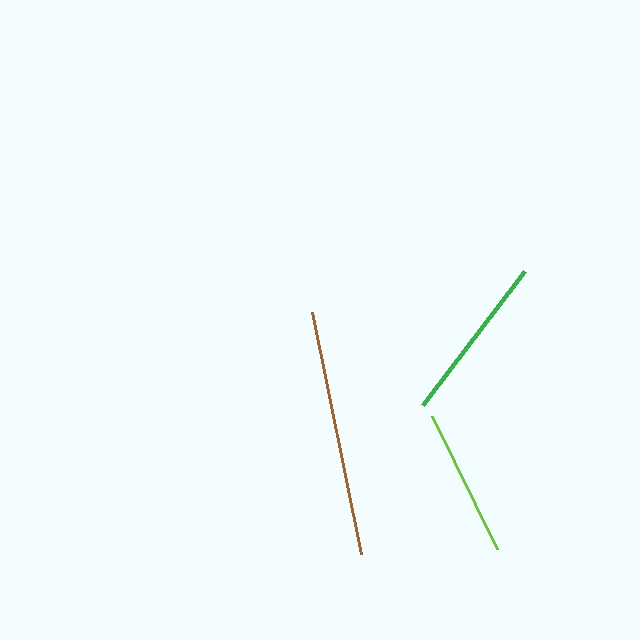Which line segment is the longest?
The brown line is the longest at approximately 247 pixels.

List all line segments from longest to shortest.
From longest to shortest: brown, green, lime.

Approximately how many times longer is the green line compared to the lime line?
The green line is approximately 1.1 times the length of the lime line.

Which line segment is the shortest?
The lime line is the shortest at approximately 149 pixels.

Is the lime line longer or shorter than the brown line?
The brown line is longer than the lime line.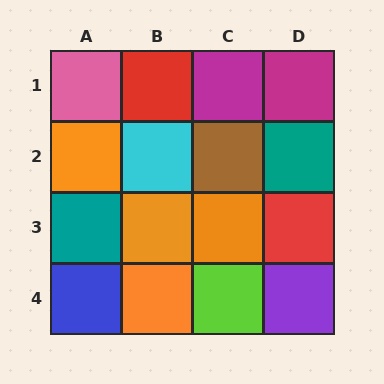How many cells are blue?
1 cell is blue.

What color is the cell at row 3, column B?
Orange.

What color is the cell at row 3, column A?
Teal.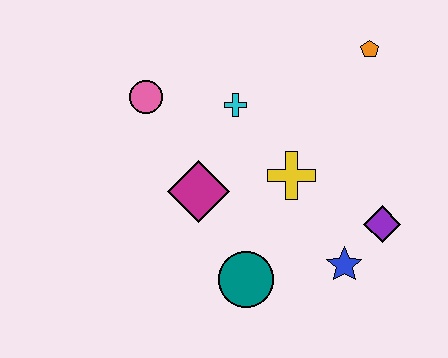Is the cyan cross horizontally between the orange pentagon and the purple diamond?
No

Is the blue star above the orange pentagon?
No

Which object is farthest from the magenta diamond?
The orange pentagon is farthest from the magenta diamond.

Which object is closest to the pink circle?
The cyan cross is closest to the pink circle.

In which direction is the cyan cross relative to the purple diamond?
The cyan cross is to the left of the purple diamond.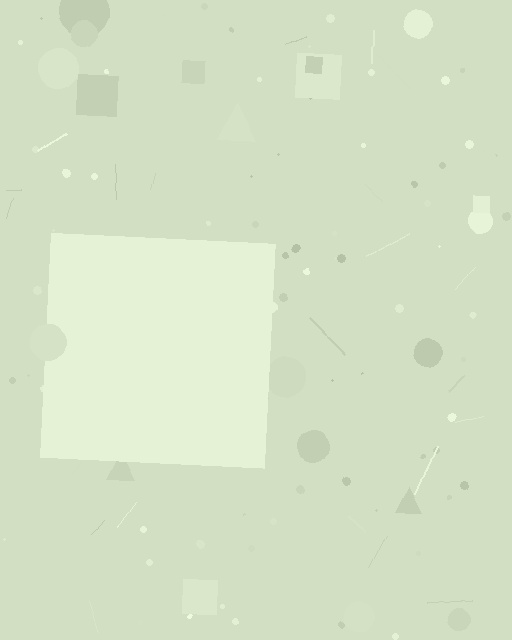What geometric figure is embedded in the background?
A square is embedded in the background.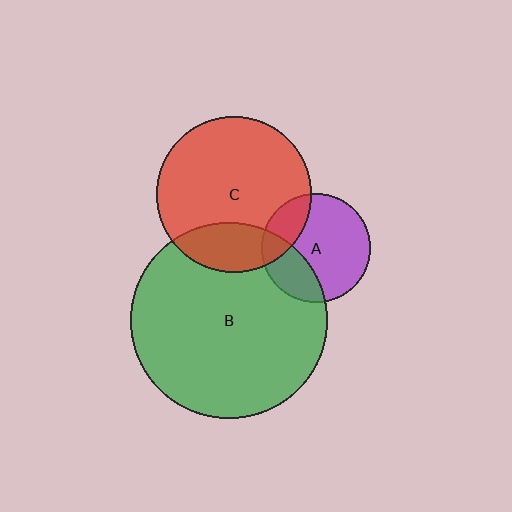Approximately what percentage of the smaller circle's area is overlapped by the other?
Approximately 20%.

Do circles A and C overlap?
Yes.